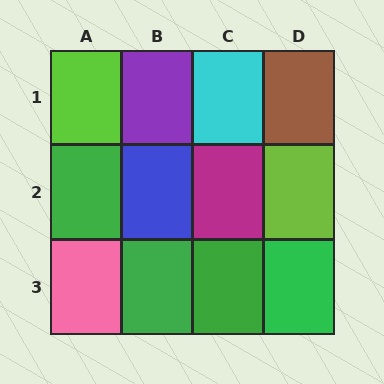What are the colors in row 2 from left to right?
Green, blue, magenta, lime.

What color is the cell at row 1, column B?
Purple.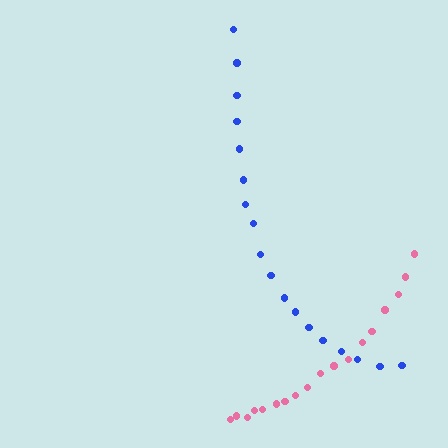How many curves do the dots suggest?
There are 2 distinct paths.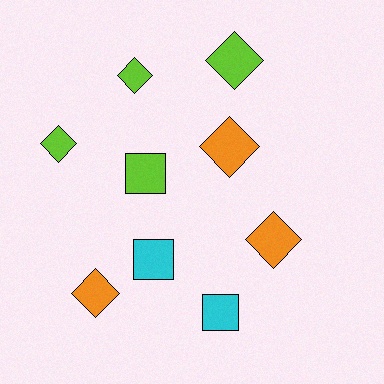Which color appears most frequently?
Lime, with 4 objects.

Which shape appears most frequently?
Diamond, with 6 objects.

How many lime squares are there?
There is 1 lime square.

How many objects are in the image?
There are 9 objects.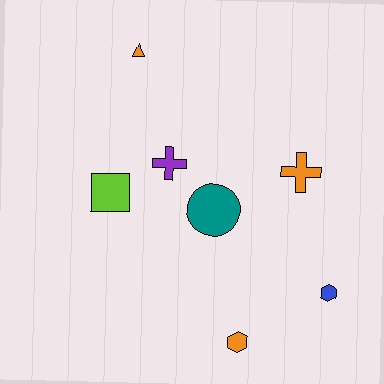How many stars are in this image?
There are no stars.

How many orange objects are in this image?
There are 3 orange objects.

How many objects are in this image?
There are 7 objects.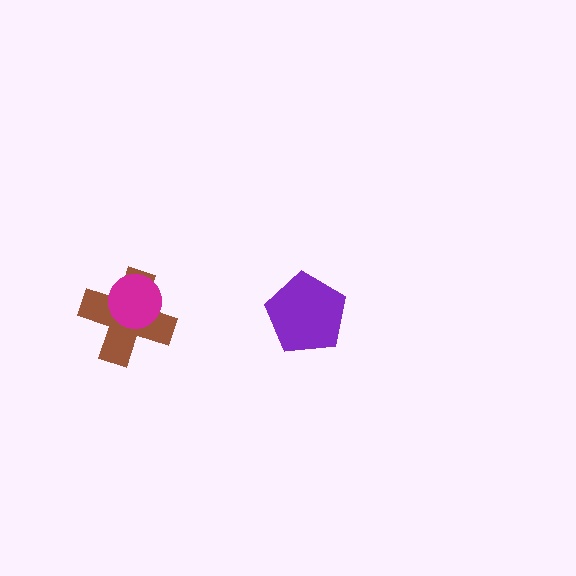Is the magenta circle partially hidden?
No, no other shape covers it.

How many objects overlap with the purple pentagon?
0 objects overlap with the purple pentagon.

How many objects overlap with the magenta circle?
1 object overlaps with the magenta circle.